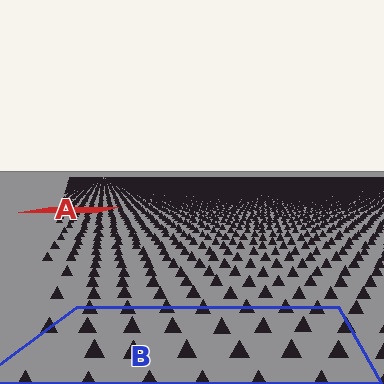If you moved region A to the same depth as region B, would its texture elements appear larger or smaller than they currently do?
They would appear larger. At a closer depth, the same texture elements are projected at a bigger on-screen size.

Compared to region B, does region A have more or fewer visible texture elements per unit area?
Region A has more texture elements per unit area — they are packed more densely because it is farther away.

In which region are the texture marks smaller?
The texture marks are smaller in region A, because it is farther away.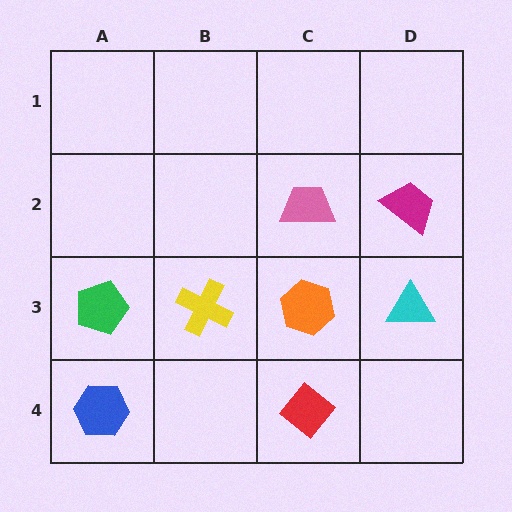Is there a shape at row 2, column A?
No, that cell is empty.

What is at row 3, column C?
An orange hexagon.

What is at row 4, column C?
A red diamond.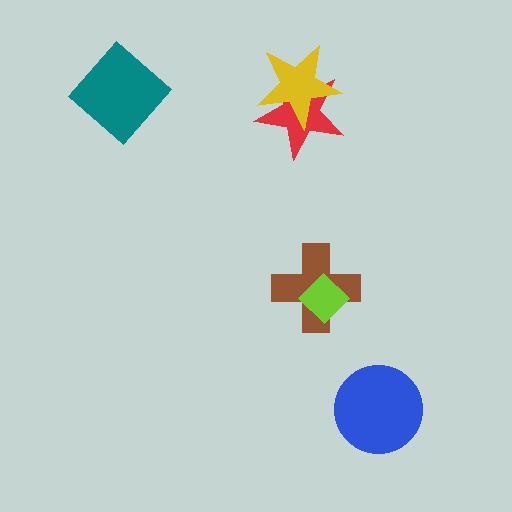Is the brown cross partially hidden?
Yes, it is partially covered by another shape.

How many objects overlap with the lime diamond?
1 object overlaps with the lime diamond.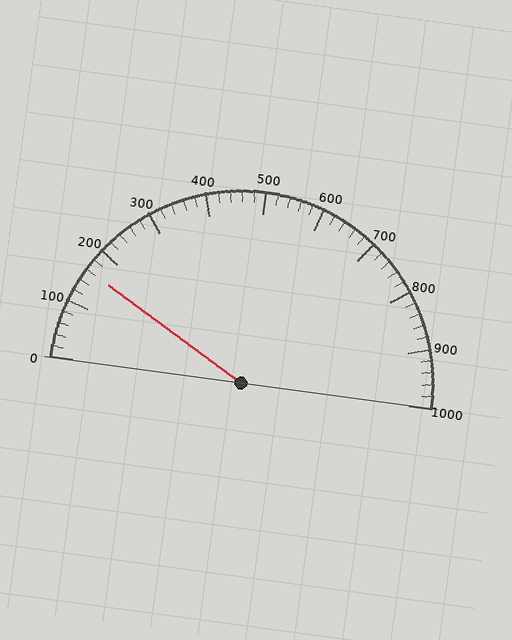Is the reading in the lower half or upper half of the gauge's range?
The reading is in the lower half of the range (0 to 1000).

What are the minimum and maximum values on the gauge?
The gauge ranges from 0 to 1000.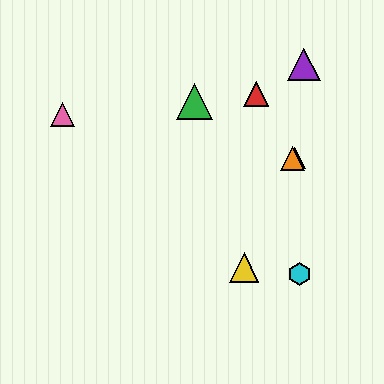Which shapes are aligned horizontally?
The blue triangle, the orange triangle are aligned horizontally.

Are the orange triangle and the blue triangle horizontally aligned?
Yes, both are at y≈158.